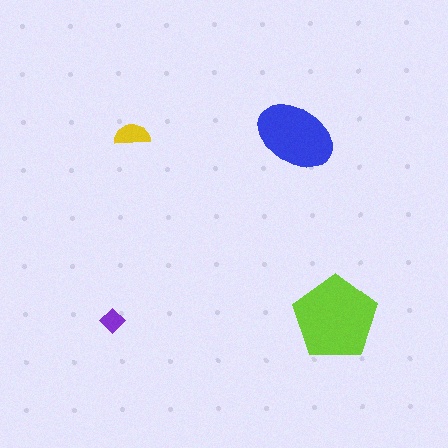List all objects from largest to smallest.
The lime pentagon, the blue ellipse, the yellow semicircle, the purple diamond.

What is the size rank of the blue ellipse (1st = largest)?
2nd.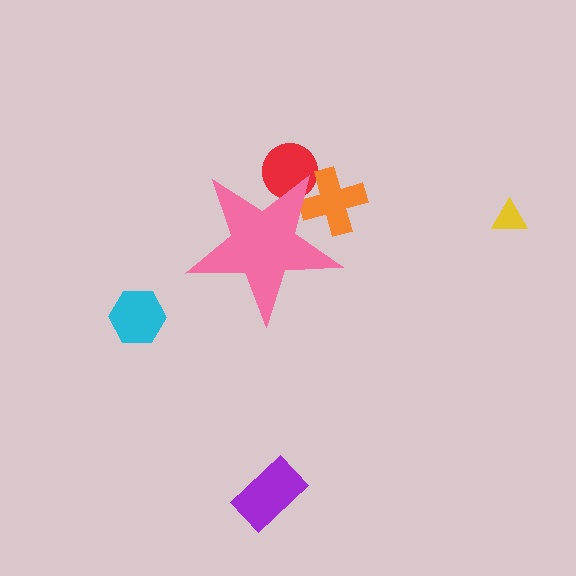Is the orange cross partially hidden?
Yes, the orange cross is partially hidden behind the pink star.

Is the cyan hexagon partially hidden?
No, the cyan hexagon is fully visible.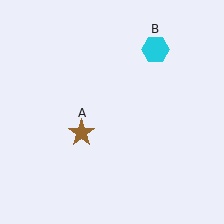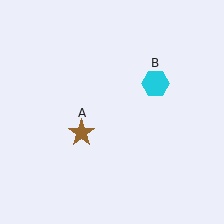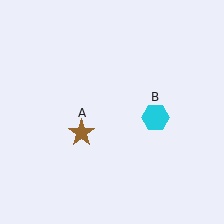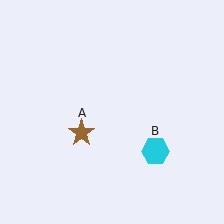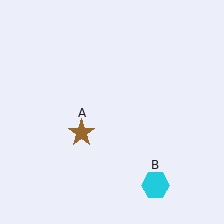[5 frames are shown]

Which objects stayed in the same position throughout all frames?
Brown star (object A) remained stationary.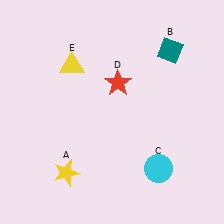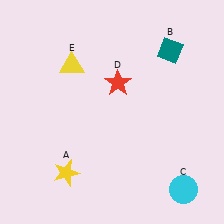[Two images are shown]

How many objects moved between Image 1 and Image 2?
1 object moved between the two images.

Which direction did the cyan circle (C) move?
The cyan circle (C) moved right.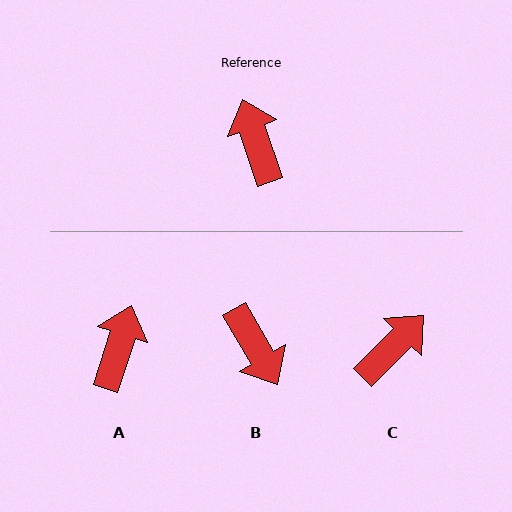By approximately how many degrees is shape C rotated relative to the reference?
Approximately 63 degrees clockwise.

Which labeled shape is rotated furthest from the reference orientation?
B, about 168 degrees away.